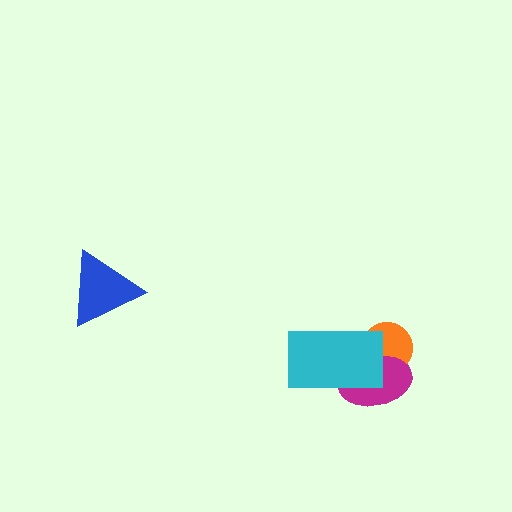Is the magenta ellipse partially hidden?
Yes, it is partially covered by another shape.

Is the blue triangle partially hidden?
No, no other shape covers it.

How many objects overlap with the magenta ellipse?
2 objects overlap with the magenta ellipse.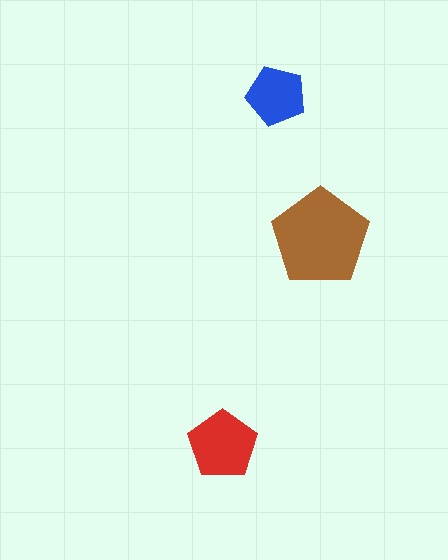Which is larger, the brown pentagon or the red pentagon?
The brown one.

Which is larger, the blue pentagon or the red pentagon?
The red one.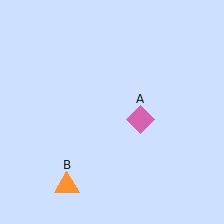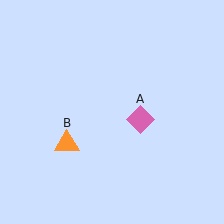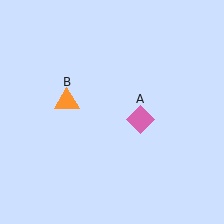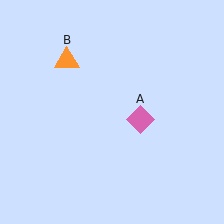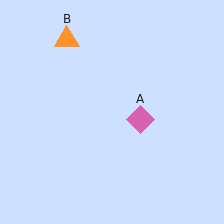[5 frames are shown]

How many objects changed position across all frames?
1 object changed position: orange triangle (object B).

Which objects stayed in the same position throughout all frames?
Pink diamond (object A) remained stationary.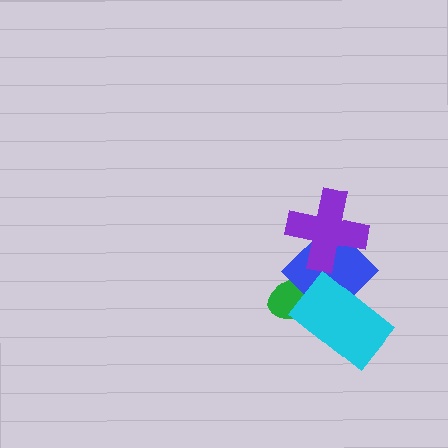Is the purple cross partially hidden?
No, no other shape covers it.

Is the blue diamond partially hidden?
Yes, it is partially covered by another shape.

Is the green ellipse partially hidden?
Yes, it is partially covered by another shape.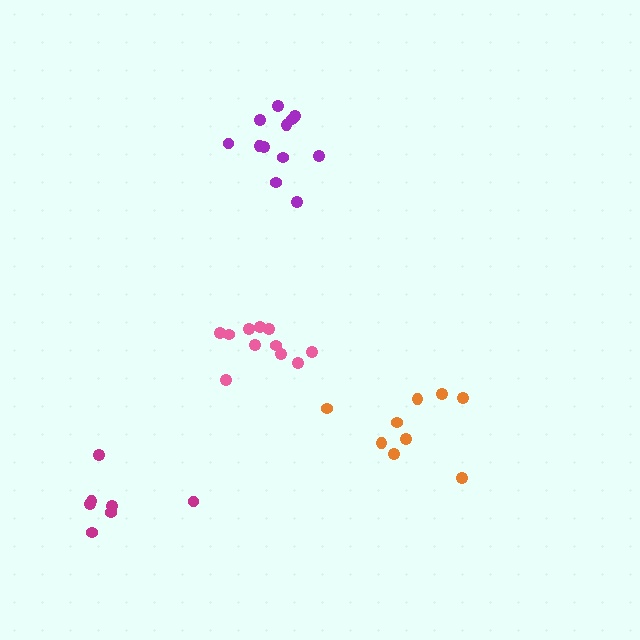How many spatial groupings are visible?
There are 4 spatial groupings.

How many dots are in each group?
Group 1: 9 dots, Group 2: 11 dots, Group 3: 7 dots, Group 4: 12 dots (39 total).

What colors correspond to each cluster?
The clusters are colored: orange, pink, magenta, purple.